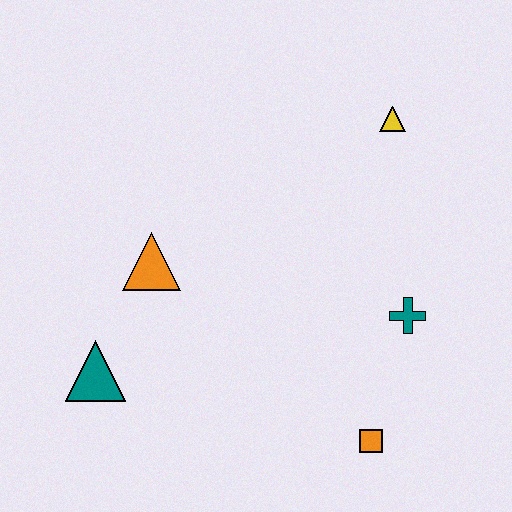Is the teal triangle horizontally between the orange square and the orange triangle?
No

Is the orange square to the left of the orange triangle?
No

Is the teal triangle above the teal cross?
No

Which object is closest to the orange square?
The teal cross is closest to the orange square.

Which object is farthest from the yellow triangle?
The teal triangle is farthest from the yellow triangle.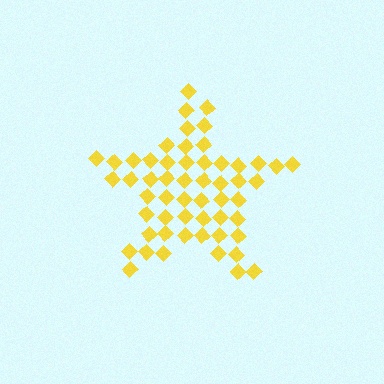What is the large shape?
The large shape is a star.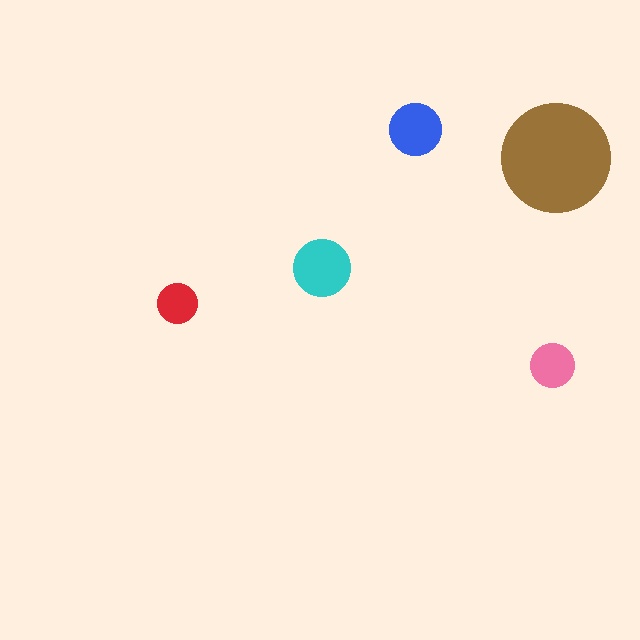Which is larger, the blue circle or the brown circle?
The brown one.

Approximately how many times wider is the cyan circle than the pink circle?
About 1.5 times wider.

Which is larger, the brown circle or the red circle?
The brown one.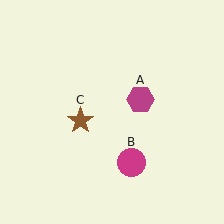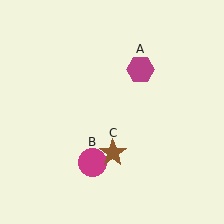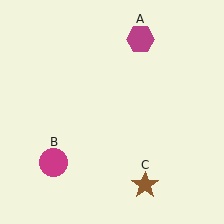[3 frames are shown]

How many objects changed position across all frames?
3 objects changed position: magenta hexagon (object A), magenta circle (object B), brown star (object C).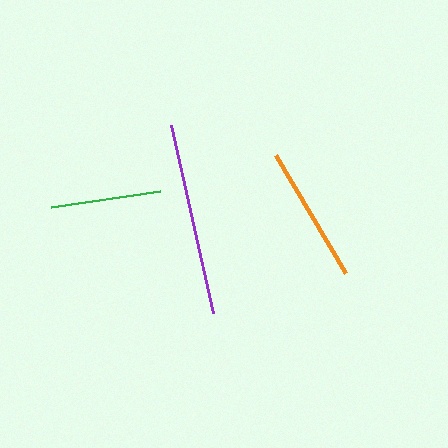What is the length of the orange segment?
The orange segment is approximately 137 pixels long.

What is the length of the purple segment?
The purple segment is approximately 192 pixels long.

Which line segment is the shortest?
The green line is the shortest at approximately 110 pixels.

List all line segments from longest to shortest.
From longest to shortest: purple, orange, green.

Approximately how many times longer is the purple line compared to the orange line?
The purple line is approximately 1.4 times the length of the orange line.